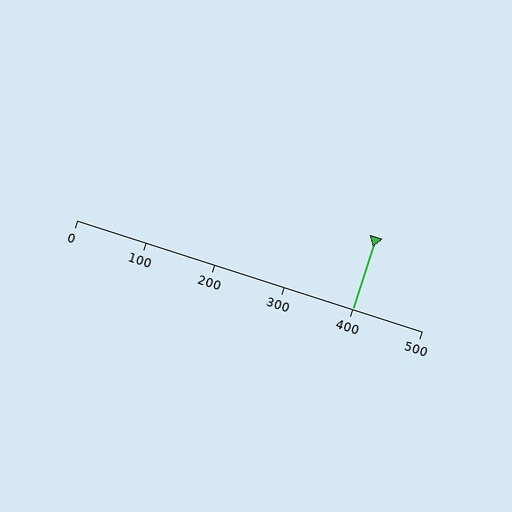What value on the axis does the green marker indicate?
The marker indicates approximately 400.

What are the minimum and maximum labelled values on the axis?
The axis runs from 0 to 500.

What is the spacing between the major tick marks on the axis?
The major ticks are spaced 100 apart.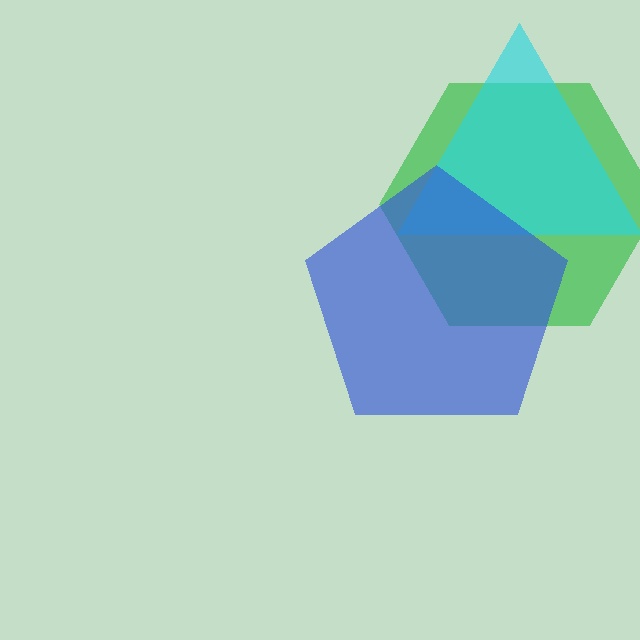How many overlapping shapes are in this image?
There are 3 overlapping shapes in the image.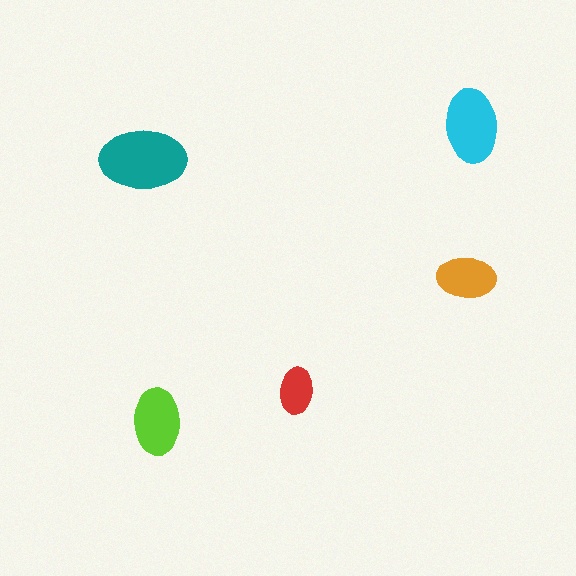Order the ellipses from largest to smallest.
the teal one, the cyan one, the lime one, the orange one, the red one.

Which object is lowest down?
The lime ellipse is bottommost.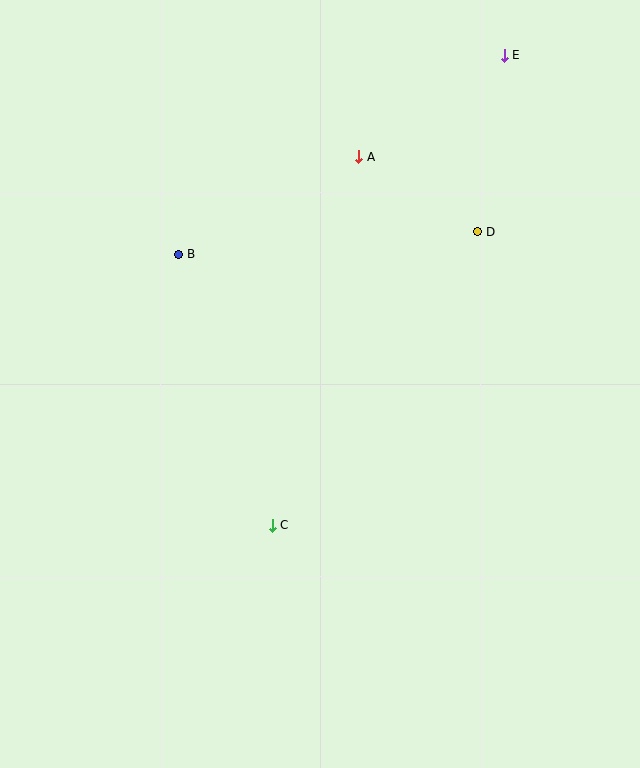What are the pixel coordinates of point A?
Point A is at (359, 157).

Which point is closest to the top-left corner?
Point B is closest to the top-left corner.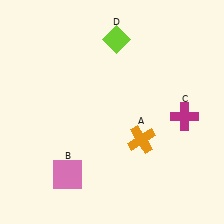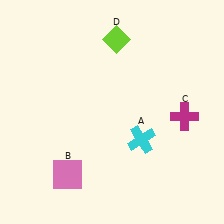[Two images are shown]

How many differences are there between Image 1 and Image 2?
There is 1 difference between the two images.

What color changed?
The cross (A) changed from orange in Image 1 to cyan in Image 2.